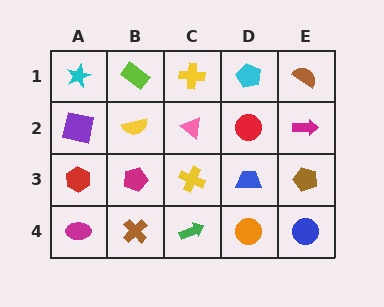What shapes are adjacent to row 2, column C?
A yellow cross (row 1, column C), a yellow cross (row 3, column C), a yellow semicircle (row 2, column B), a red circle (row 2, column D).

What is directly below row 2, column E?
A brown pentagon.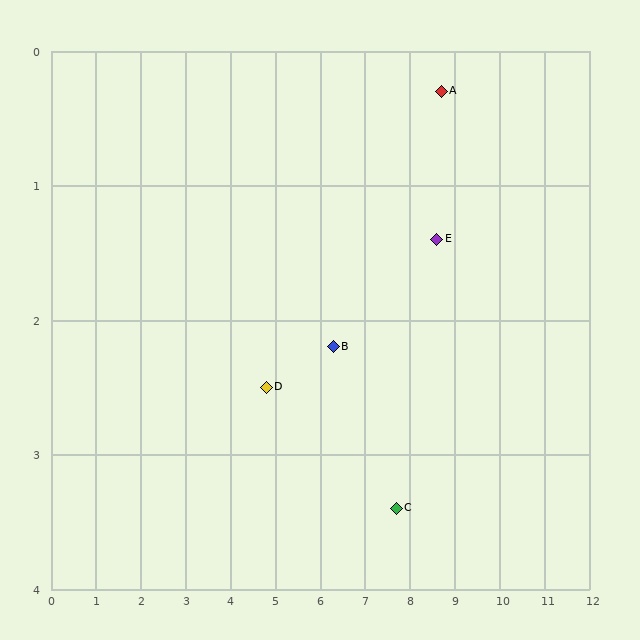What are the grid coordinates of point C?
Point C is at approximately (7.7, 3.4).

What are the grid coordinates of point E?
Point E is at approximately (8.6, 1.4).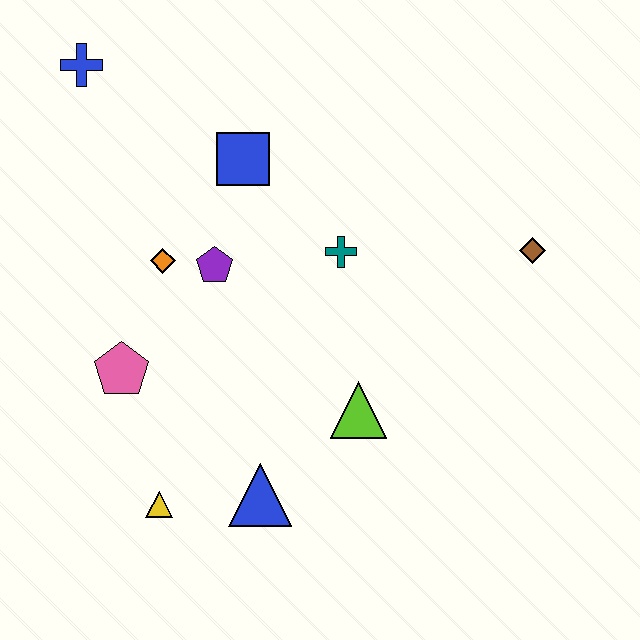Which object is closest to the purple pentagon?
The orange diamond is closest to the purple pentagon.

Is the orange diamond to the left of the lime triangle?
Yes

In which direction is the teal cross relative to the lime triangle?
The teal cross is above the lime triangle.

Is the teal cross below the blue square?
Yes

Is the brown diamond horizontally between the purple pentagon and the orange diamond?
No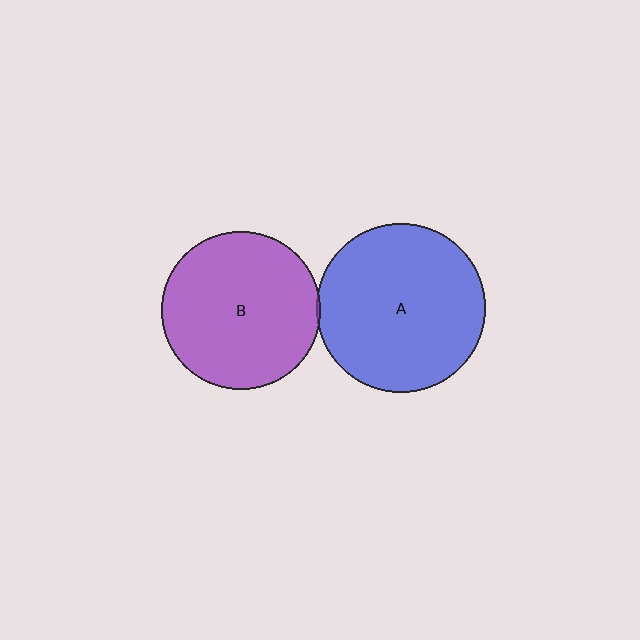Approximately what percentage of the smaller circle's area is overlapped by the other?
Approximately 5%.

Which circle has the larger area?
Circle A (blue).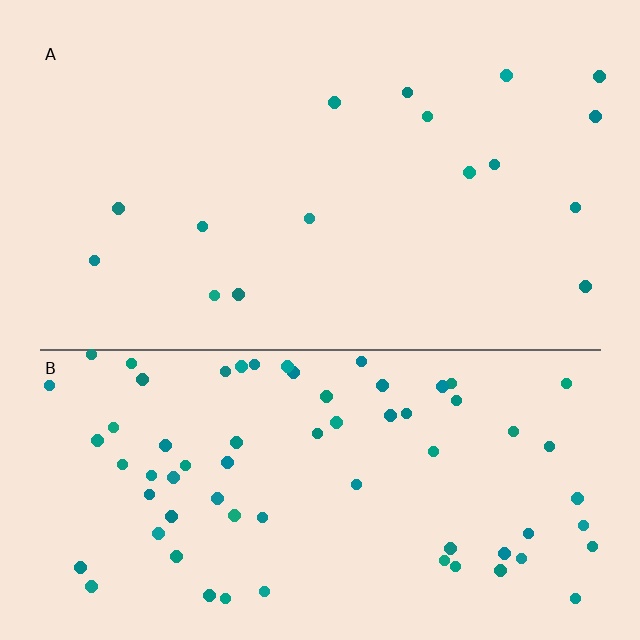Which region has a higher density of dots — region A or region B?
B (the bottom).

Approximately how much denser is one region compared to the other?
Approximately 4.3× — region B over region A.